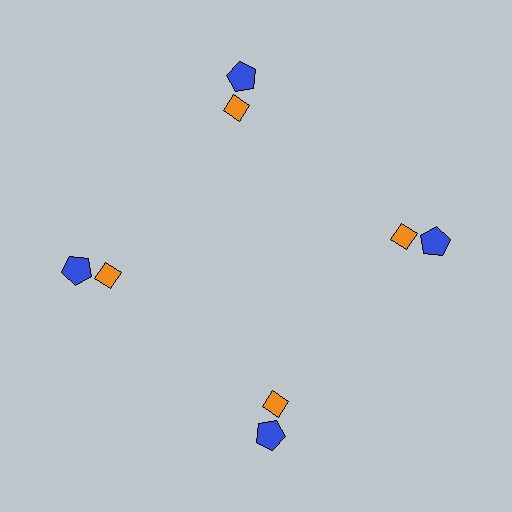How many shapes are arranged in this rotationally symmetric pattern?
There are 8 shapes, arranged in 4 groups of 2.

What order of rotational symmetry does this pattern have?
This pattern has 4-fold rotational symmetry.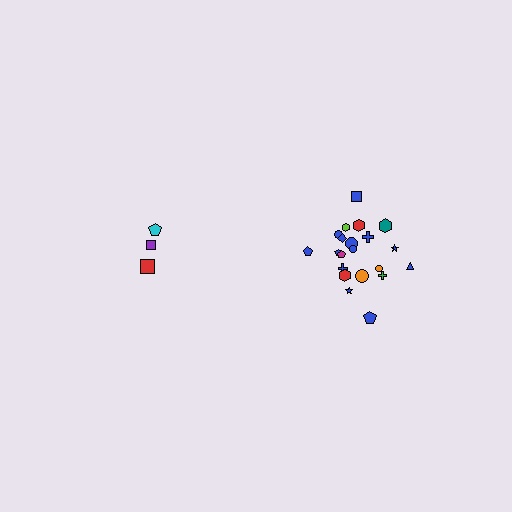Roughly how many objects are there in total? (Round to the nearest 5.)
Roughly 25 objects in total.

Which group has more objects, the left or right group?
The right group.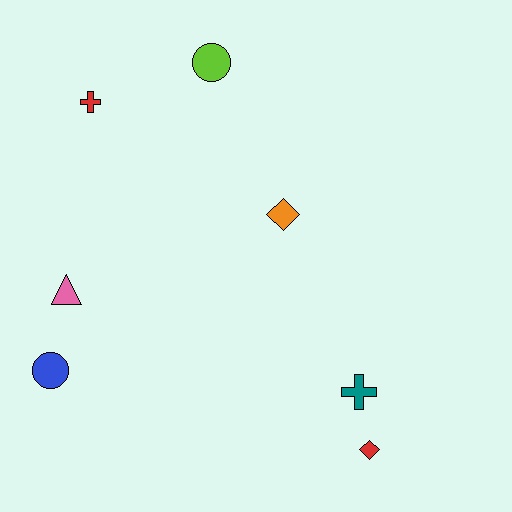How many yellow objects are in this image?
There are no yellow objects.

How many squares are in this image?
There are no squares.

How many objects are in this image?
There are 7 objects.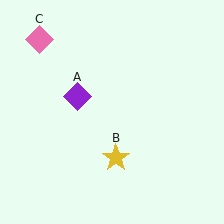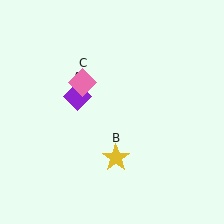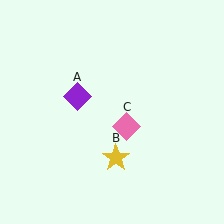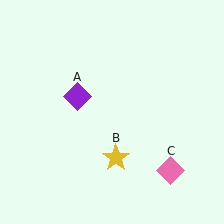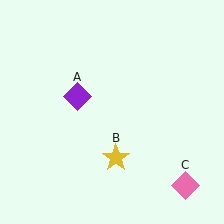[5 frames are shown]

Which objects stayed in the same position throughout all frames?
Purple diamond (object A) and yellow star (object B) remained stationary.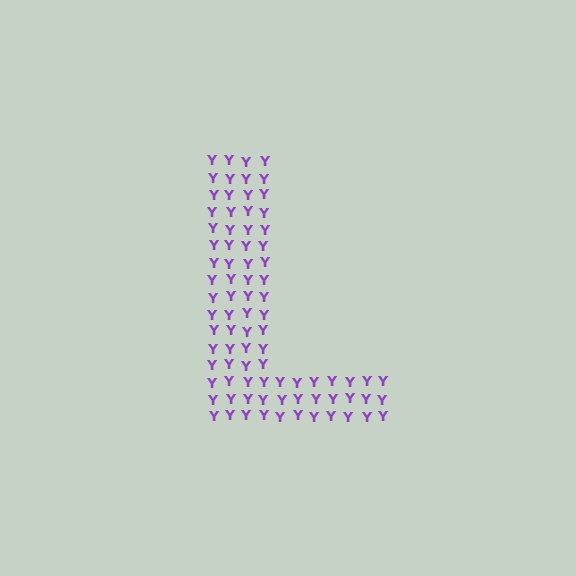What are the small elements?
The small elements are letter Y's.